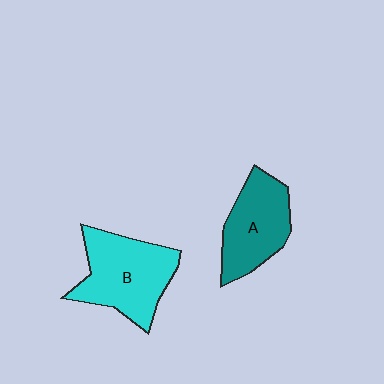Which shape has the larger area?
Shape B (cyan).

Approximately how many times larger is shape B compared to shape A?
Approximately 1.2 times.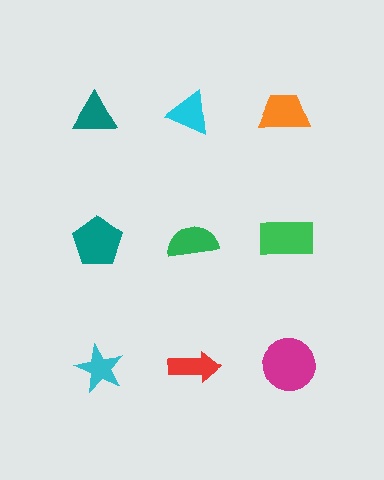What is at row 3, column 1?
A cyan star.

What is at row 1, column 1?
A teal triangle.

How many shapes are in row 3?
3 shapes.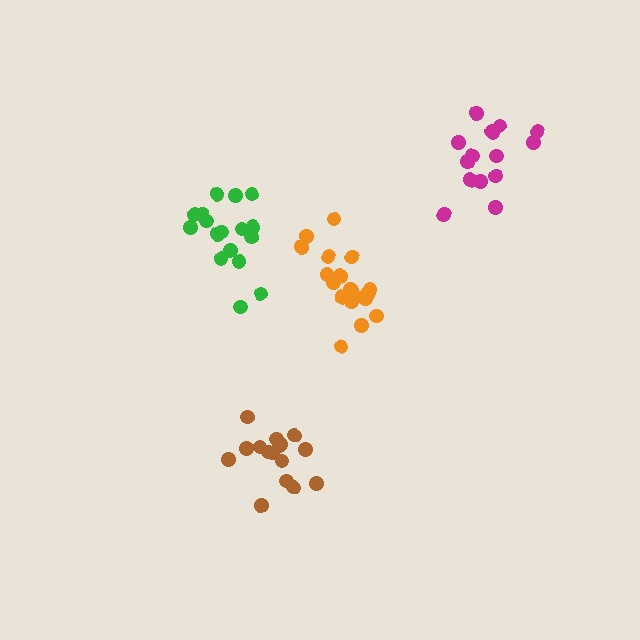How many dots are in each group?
Group 1: 17 dots, Group 2: 19 dots, Group 3: 16 dots, Group 4: 15 dots (67 total).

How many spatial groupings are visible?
There are 4 spatial groupings.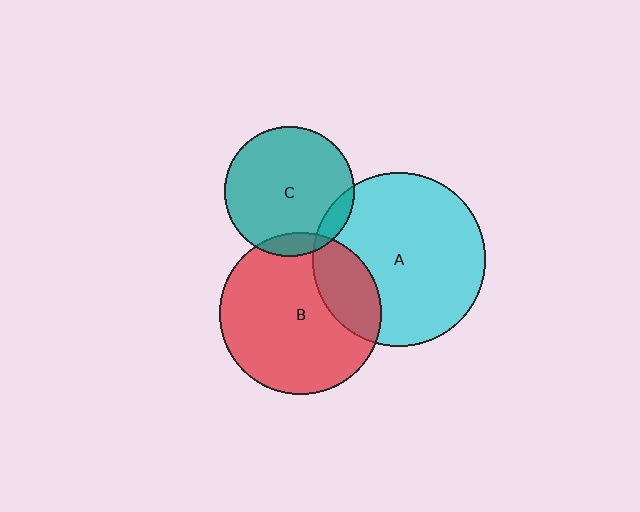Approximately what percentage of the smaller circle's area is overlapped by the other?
Approximately 10%.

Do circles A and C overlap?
Yes.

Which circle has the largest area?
Circle A (cyan).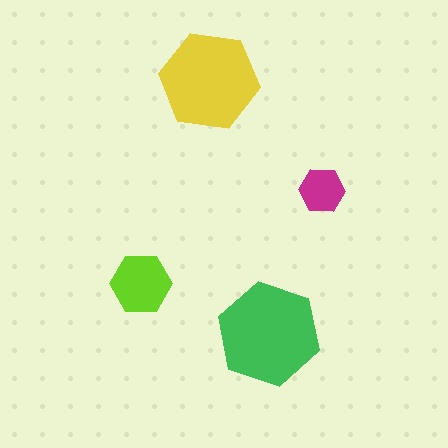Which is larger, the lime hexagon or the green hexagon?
The green one.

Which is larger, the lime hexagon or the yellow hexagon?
The yellow one.